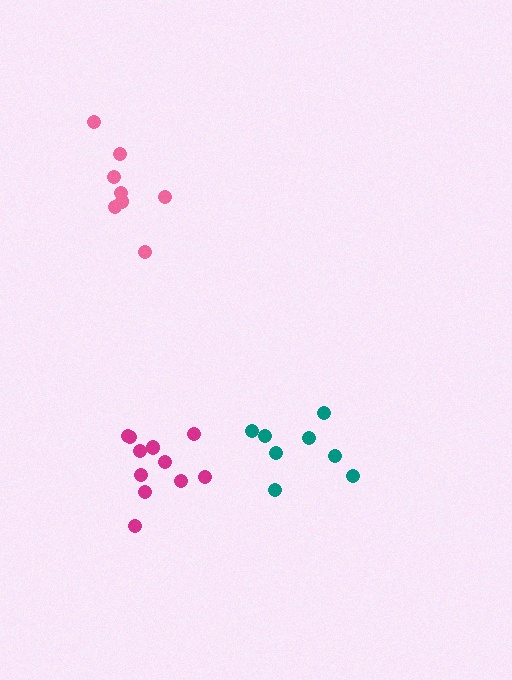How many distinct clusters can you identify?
There are 3 distinct clusters.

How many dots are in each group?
Group 1: 8 dots, Group 2: 8 dots, Group 3: 11 dots (27 total).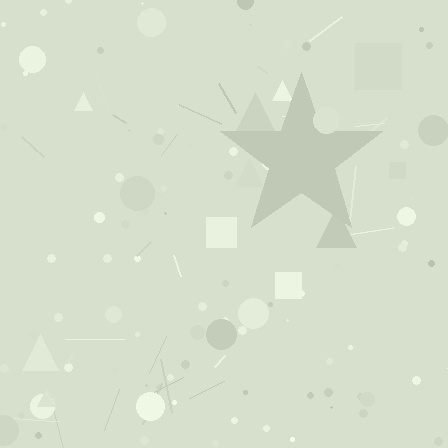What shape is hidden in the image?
A star is hidden in the image.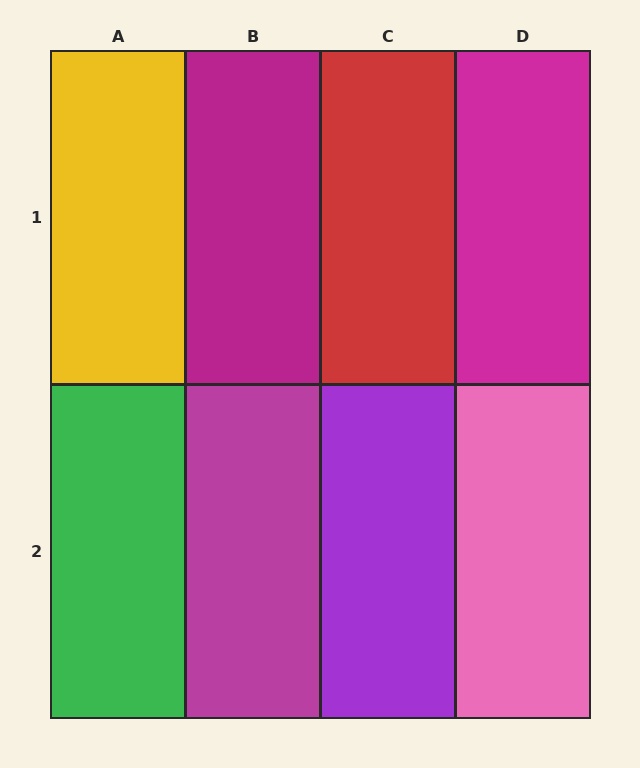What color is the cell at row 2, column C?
Purple.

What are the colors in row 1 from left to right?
Yellow, magenta, red, magenta.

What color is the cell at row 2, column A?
Green.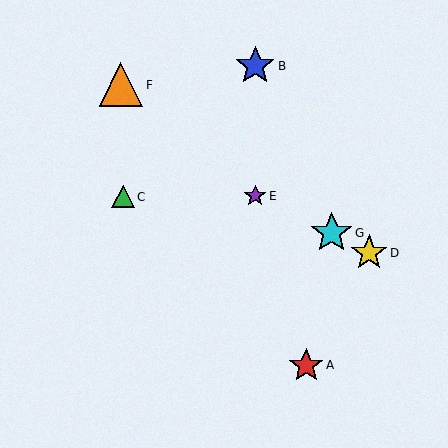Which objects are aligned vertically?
Objects B, E are aligned vertically.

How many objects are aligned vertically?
2 objects (B, E) are aligned vertically.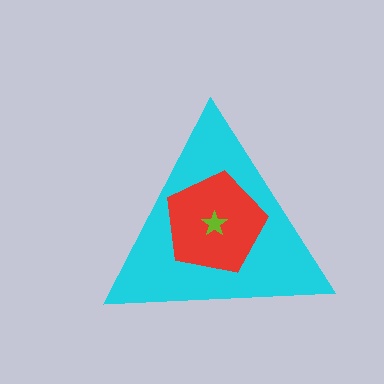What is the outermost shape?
The cyan triangle.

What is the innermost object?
The lime star.